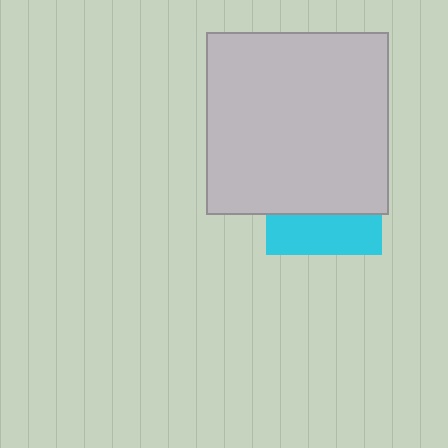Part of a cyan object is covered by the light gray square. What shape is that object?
It is a square.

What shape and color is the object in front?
The object in front is a light gray square.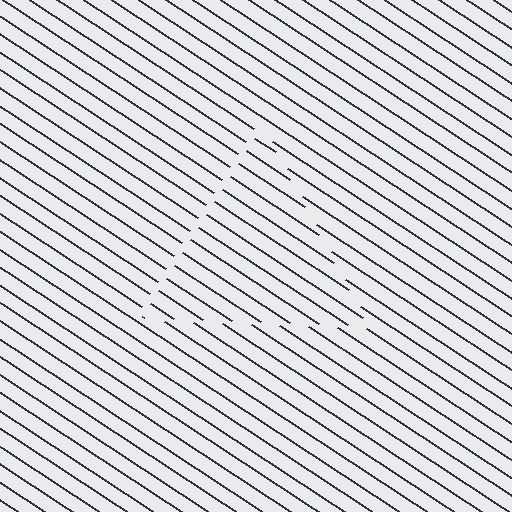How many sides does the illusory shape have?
3 sides — the line-ends trace a triangle.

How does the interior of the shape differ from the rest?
The interior of the shape contains the same grating, shifted by half a period — the contour is defined by the phase discontinuity where line-ends from the inner and outer gratings abut.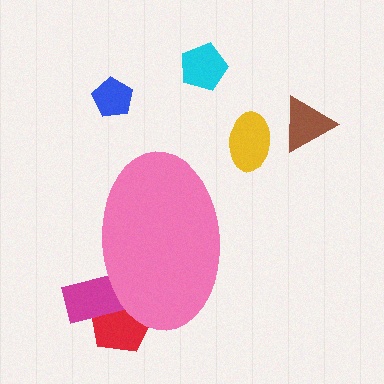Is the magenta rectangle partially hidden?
Yes, the magenta rectangle is partially hidden behind the pink ellipse.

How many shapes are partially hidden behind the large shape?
2 shapes are partially hidden.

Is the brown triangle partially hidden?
No, the brown triangle is fully visible.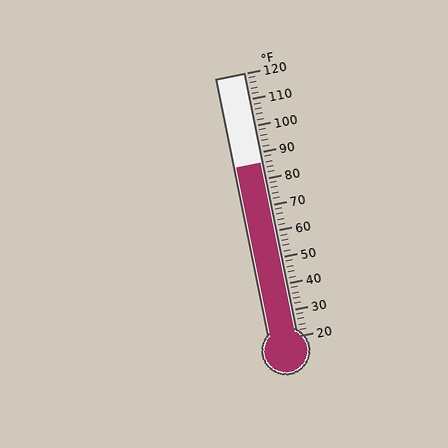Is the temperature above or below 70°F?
The temperature is above 70°F.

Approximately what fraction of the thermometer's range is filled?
The thermometer is filled to approximately 65% of its range.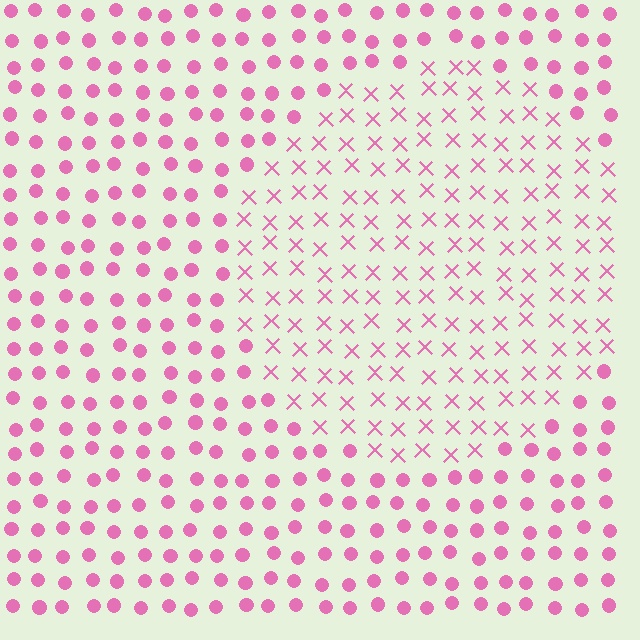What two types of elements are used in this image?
The image uses X marks inside the circle region and circles outside it.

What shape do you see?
I see a circle.